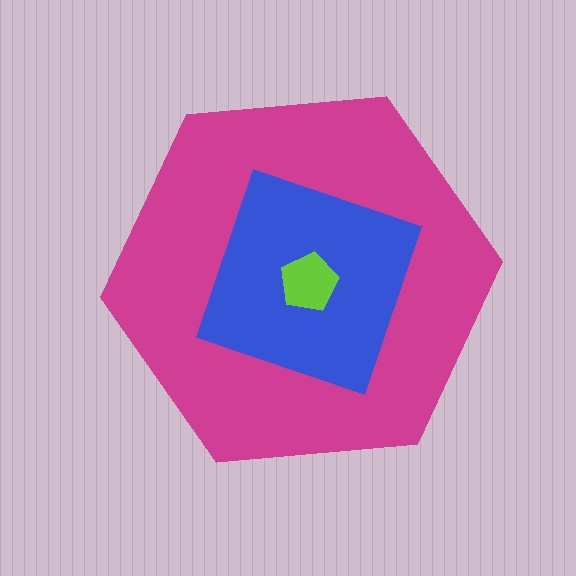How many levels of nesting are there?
3.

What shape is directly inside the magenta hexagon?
The blue diamond.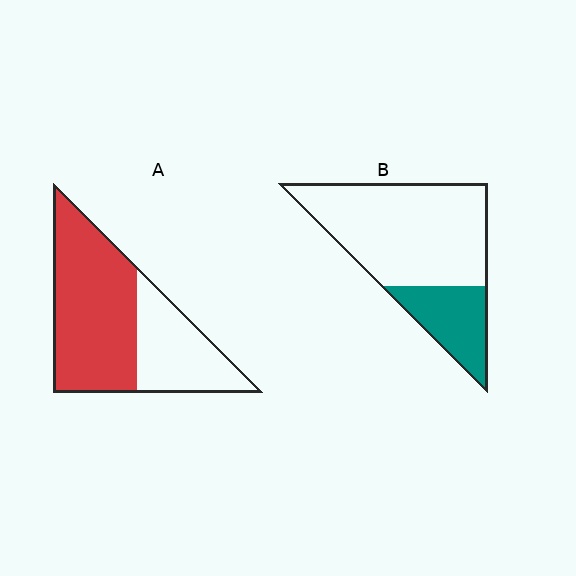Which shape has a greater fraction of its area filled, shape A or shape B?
Shape A.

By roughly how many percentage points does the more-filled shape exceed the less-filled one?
By roughly 40 percentage points (A over B).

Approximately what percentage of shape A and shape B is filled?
A is approximately 65% and B is approximately 25%.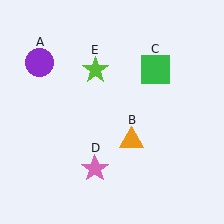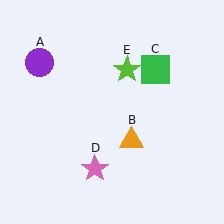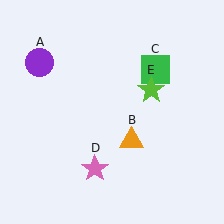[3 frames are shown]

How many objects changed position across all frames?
1 object changed position: lime star (object E).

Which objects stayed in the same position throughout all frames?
Purple circle (object A) and orange triangle (object B) and green square (object C) and pink star (object D) remained stationary.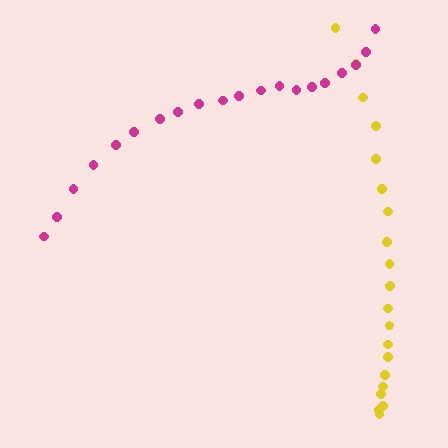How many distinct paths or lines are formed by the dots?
There are 2 distinct paths.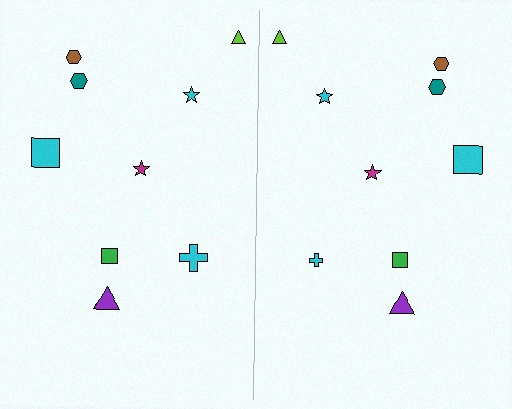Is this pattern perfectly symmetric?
No, the pattern is not perfectly symmetric. The cyan cross on the right side has a different size than its mirror counterpart.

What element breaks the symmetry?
The cyan cross on the right side has a different size than its mirror counterpart.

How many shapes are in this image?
There are 18 shapes in this image.